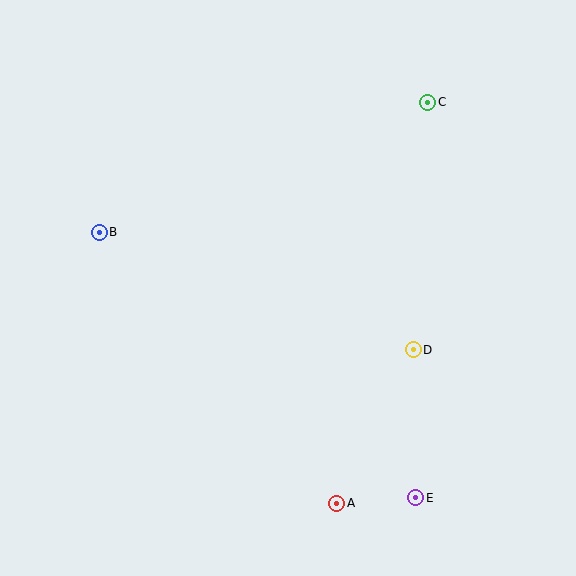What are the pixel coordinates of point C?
Point C is at (428, 102).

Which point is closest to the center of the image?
Point D at (413, 350) is closest to the center.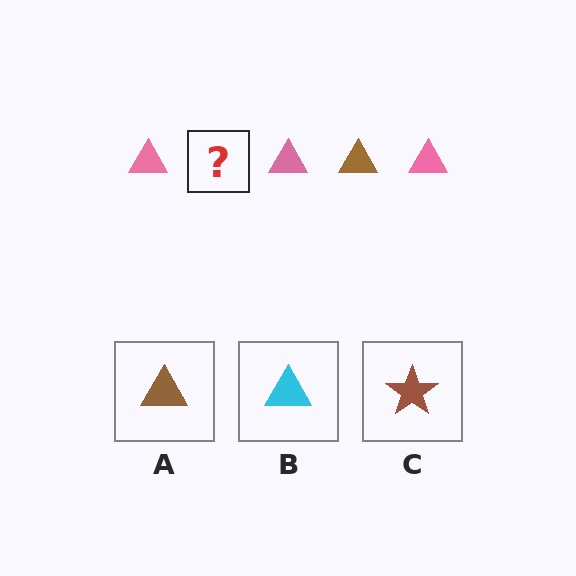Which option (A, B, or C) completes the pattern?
A.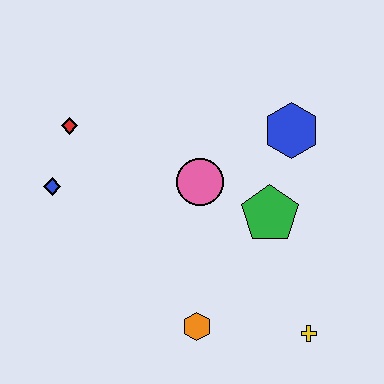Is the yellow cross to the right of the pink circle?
Yes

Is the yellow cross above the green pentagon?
No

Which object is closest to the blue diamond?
The red diamond is closest to the blue diamond.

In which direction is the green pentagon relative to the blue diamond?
The green pentagon is to the right of the blue diamond.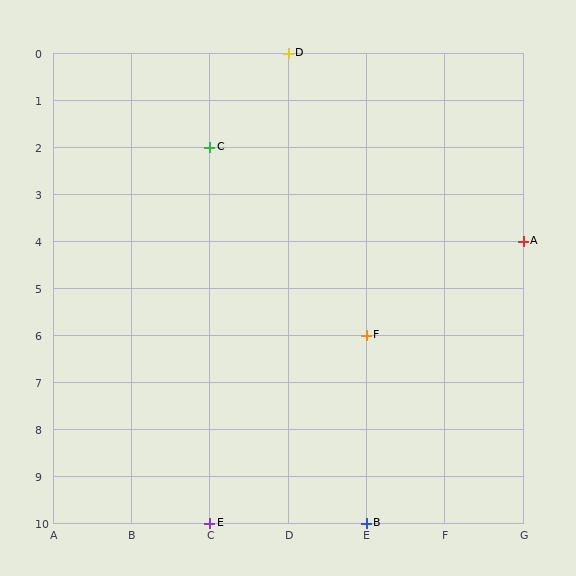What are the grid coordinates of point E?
Point E is at grid coordinates (C, 10).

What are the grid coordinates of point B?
Point B is at grid coordinates (E, 10).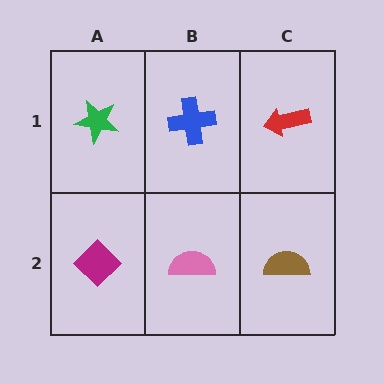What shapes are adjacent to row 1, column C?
A brown semicircle (row 2, column C), a blue cross (row 1, column B).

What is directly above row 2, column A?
A green star.